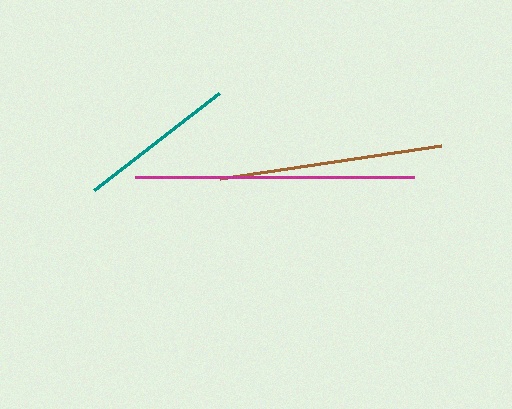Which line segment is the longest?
The magenta line is the longest at approximately 280 pixels.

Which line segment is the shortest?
The teal line is the shortest at approximately 158 pixels.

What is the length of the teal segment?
The teal segment is approximately 158 pixels long.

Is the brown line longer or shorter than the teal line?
The brown line is longer than the teal line.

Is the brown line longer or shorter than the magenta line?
The magenta line is longer than the brown line.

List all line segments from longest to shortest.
From longest to shortest: magenta, brown, teal.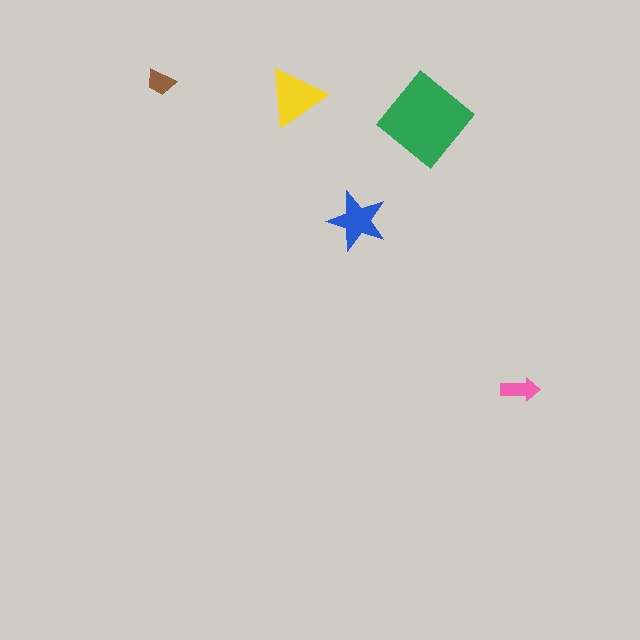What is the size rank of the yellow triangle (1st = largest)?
2nd.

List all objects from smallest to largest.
The brown trapezoid, the pink arrow, the blue star, the yellow triangle, the green diamond.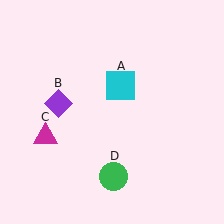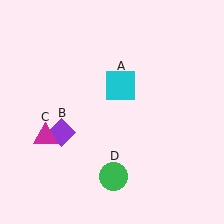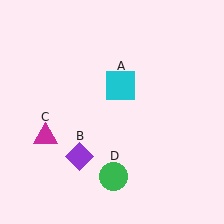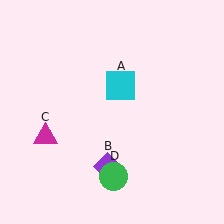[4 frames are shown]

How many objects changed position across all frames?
1 object changed position: purple diamond (object B).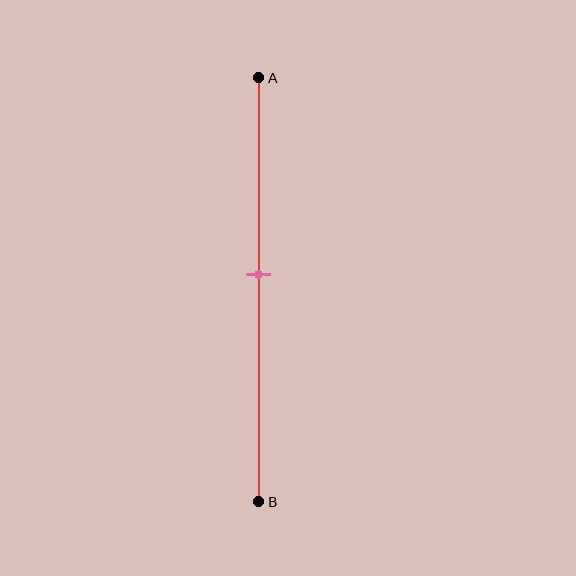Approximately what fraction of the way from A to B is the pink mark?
The pink mark is approximately 45% of the way from A to B.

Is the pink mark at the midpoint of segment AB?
No, the mark is at about 45% from A, not at the 50% midpoint.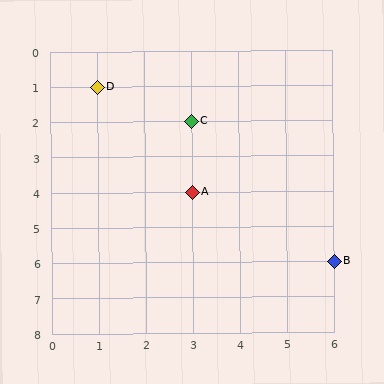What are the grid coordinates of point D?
Point D is at grid coordinates (1, 1).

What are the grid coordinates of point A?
Point A is at grid coordinates (3, 4).